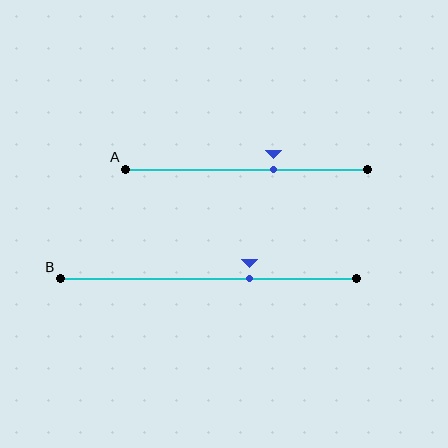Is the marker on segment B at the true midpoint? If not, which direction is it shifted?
No, the marker on segment B is shifted to the right by about 14% of the segment length.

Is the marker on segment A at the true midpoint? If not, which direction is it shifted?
No, the marker on segment A is shifted to the right by about 11% of the segment length.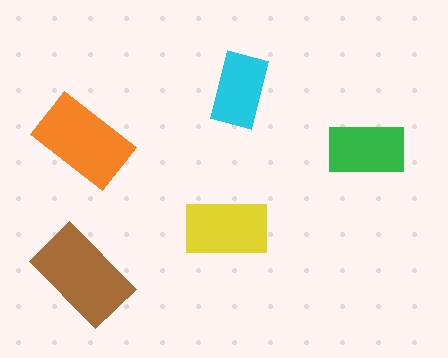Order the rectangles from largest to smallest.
the brown one, the orange one, the yellow one, the green one, the cyan one.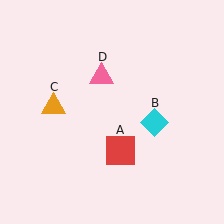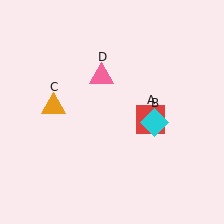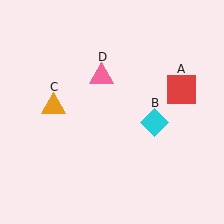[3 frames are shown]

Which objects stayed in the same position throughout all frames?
Cyan diamond (object B) and orange triangle (object C) and pink triangle (object D) remained stationary.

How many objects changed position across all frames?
1 object changed position: red square (object A).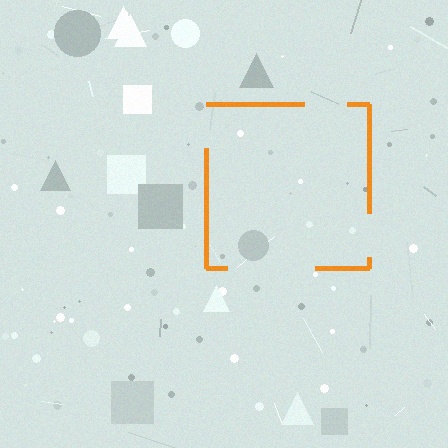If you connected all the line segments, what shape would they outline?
They would outline a square.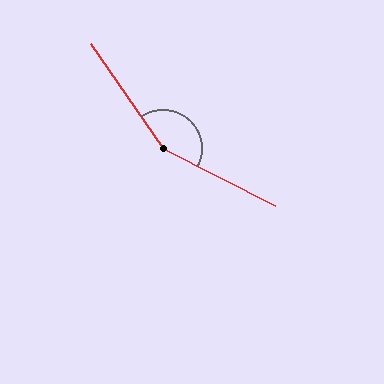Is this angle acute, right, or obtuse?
It is obtuse.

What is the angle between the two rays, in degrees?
Approximately 151 degrees.